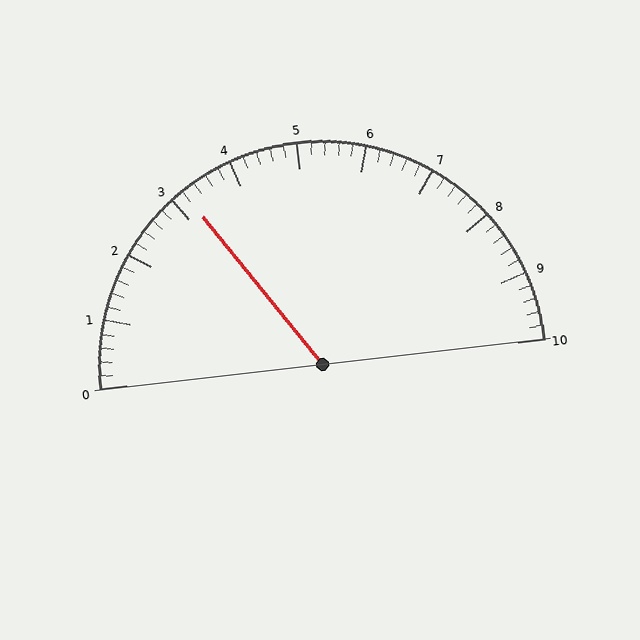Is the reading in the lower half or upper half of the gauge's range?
The reading is in the lower half of the range (0 to 10).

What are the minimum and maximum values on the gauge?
The gauge ranges from 0 to 10.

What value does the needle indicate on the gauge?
The needle indicates approximately 3.2.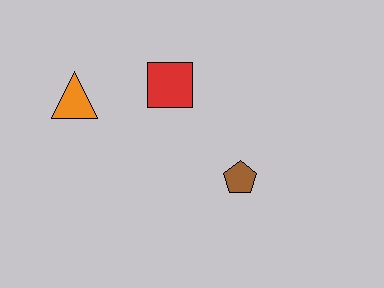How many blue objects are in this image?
There are no blue objects.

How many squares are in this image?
There is 1 square.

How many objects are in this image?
There are 3 objects.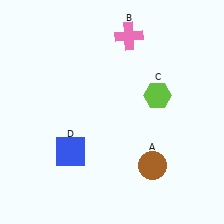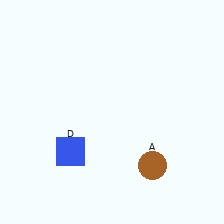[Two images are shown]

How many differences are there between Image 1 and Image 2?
There are 2 differences between the two images.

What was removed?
The lime hexagon (C), the pink cross (B) were removed in Image 2.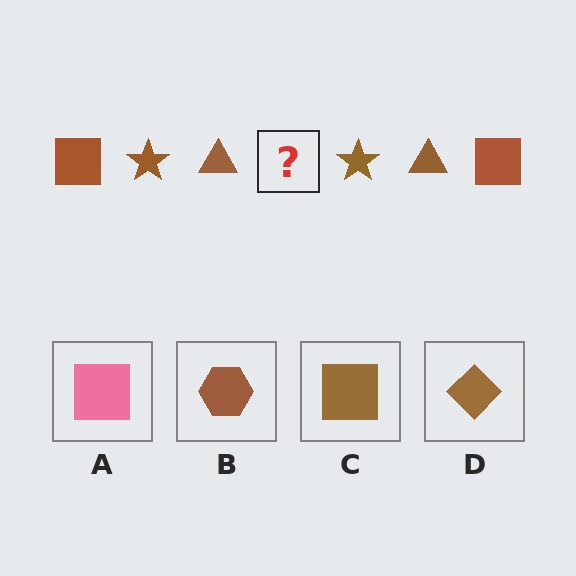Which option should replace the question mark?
Option C.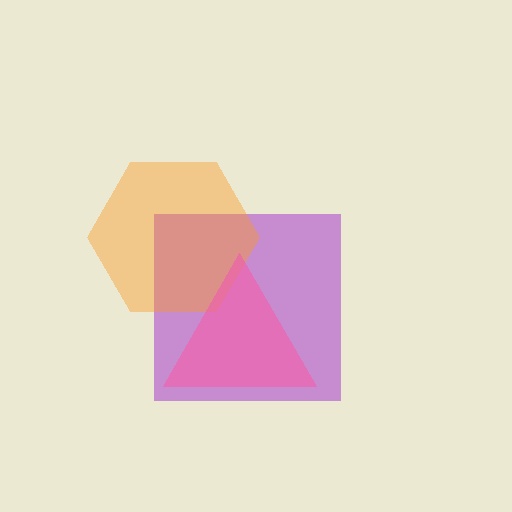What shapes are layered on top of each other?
The layered shapes are: a purple square, an orange hexagon, a pink triangle.